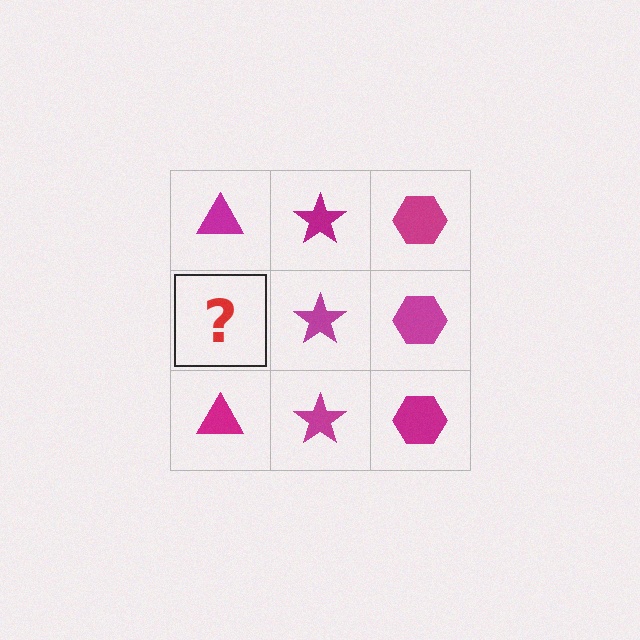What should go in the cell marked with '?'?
The missing cell should contain a magenta triangle.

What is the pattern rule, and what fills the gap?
The rule is that each column has a consistent shape. The gap should be filled with a magenta triangle.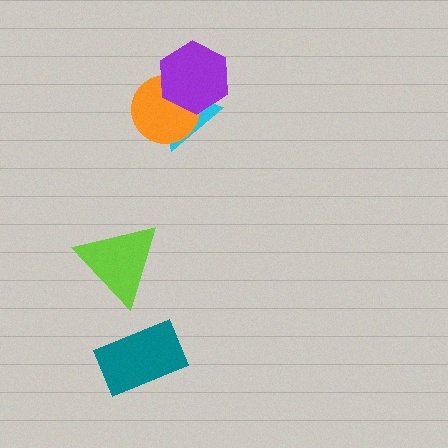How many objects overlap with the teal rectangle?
0 objects overlap with the teal rectangle.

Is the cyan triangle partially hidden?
Yes, it is partially covered by another shape.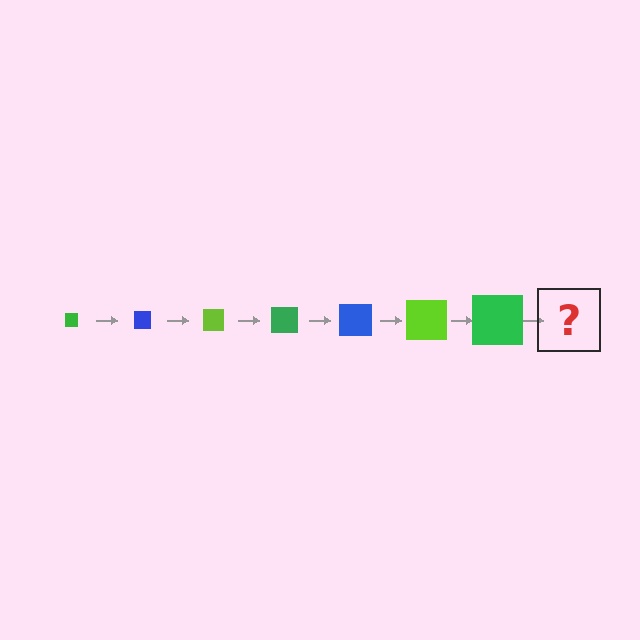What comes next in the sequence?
The next element should be a blue square, larger than the previous one.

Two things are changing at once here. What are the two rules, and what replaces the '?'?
The two rules are that the square grows larger each step and the color cycles through green, blue, and lime. The '?' should be a blue square, larger than the previous one.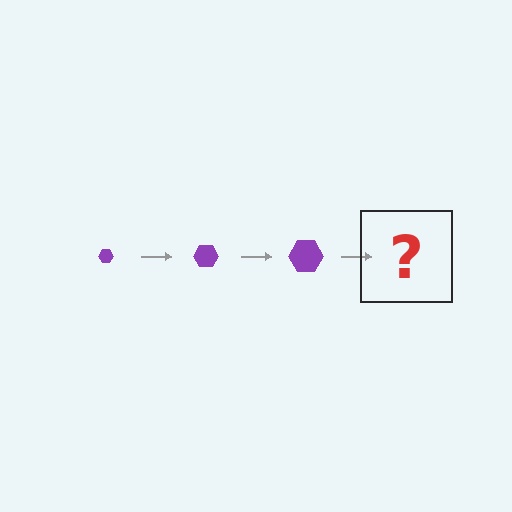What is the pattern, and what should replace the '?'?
The pattern is that the hexagon gets progressively larger each step. The '?' should be a purple hexagon, larger than the previous one.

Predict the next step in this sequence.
The next step is a purple hexagon, larger than the previous one.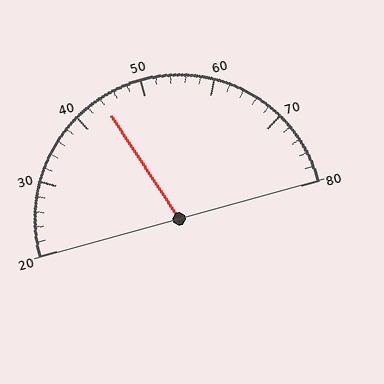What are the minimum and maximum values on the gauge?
The gauge ranges from 20 to 80.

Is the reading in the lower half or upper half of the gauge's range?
The reading is in the lower half of the range (20 to 80).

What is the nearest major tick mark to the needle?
The nearest major tick mark is 40.